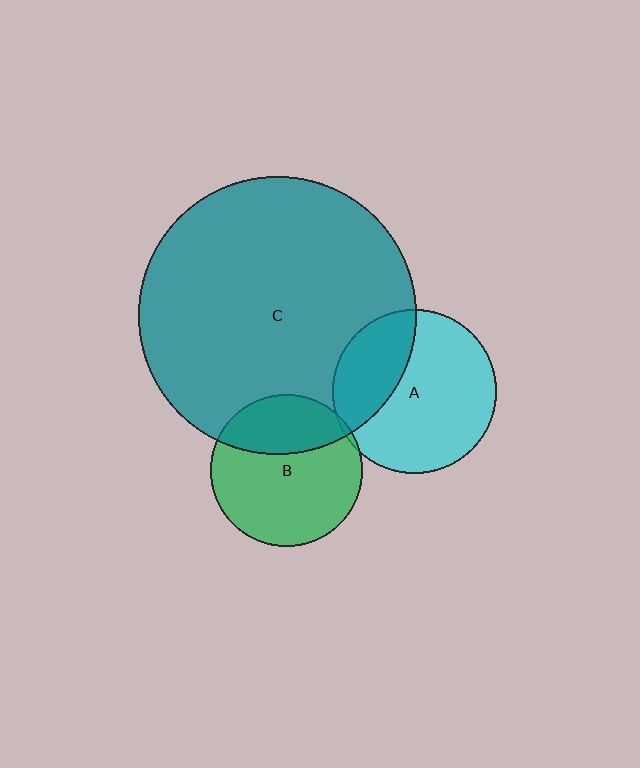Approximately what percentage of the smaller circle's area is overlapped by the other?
Approximately 30%.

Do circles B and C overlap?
Yes.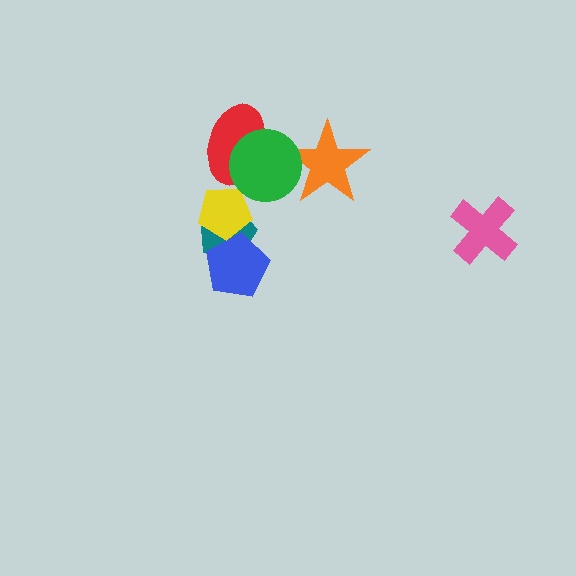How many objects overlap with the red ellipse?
1 object overlaps with the red ellipse.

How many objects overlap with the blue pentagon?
2 objects overlap with the blue pentagon.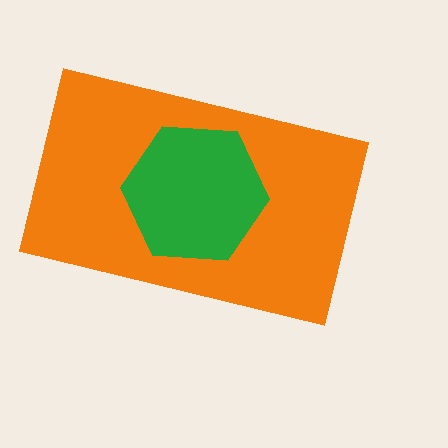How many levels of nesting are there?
2.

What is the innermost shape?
The green hexagon.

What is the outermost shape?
The orange rectangle.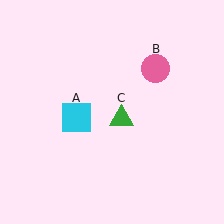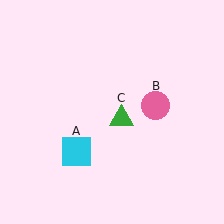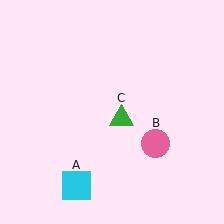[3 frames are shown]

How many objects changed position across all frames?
2 objects changed position: cyan square (object A), pink circle (object B).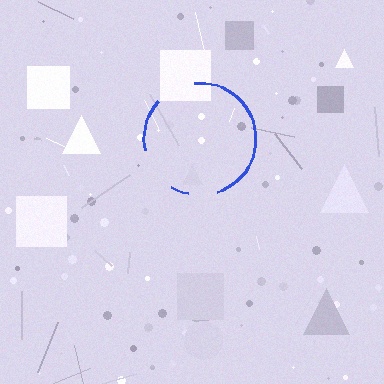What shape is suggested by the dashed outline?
The dashed outline suggests a circle.